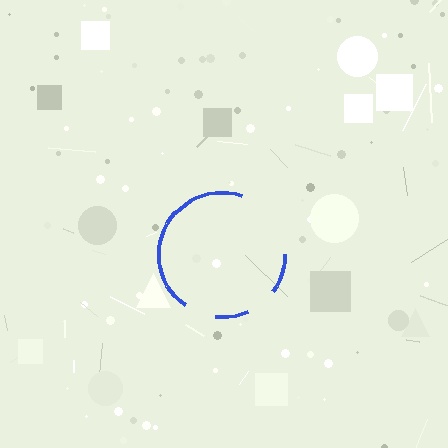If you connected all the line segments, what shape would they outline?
They would outline a circle.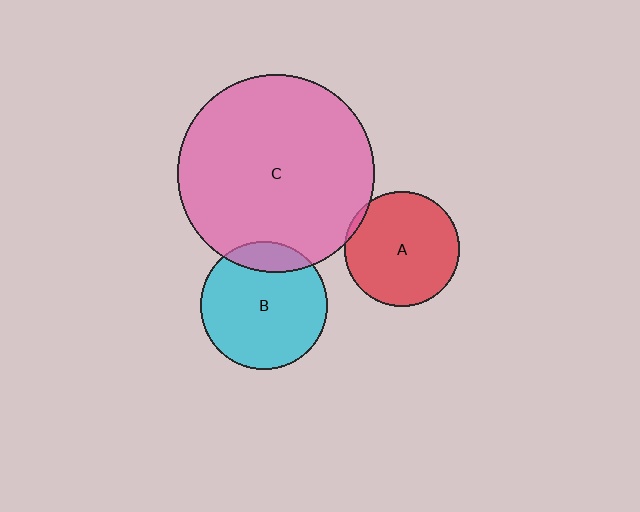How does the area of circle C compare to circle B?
Approximately 2.4 times.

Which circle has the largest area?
Circle C (pink).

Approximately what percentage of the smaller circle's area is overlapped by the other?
Approximately 15%.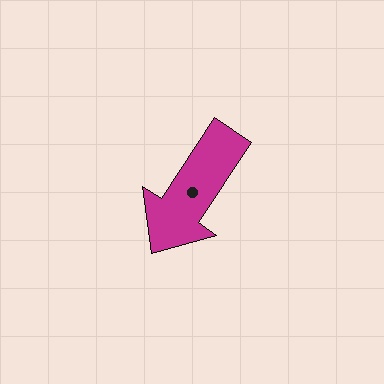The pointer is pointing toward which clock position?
Roughly 7 o'clock.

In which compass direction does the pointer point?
Southwest.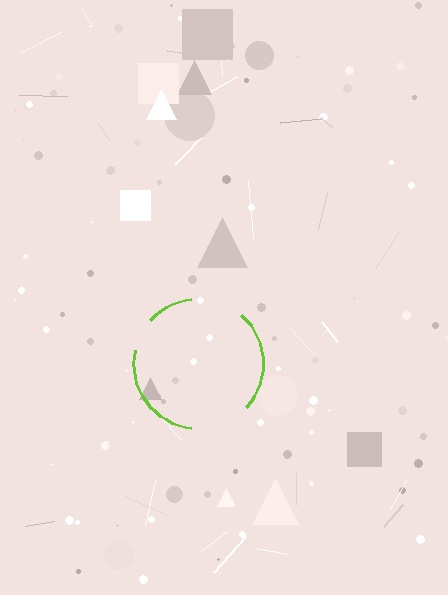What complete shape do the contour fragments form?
The contour fragments form a circle.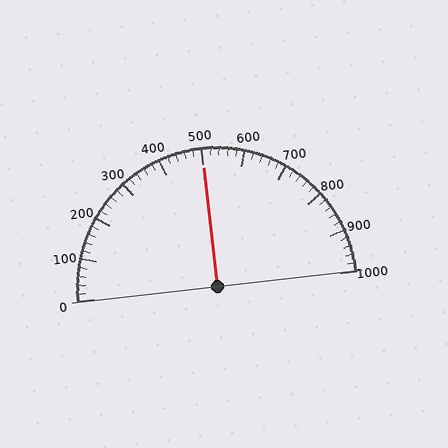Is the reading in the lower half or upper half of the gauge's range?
The reading is in the upper half of the range (0 to 1000).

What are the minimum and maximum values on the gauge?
The gauge ranges from 0 to 1000.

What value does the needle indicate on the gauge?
The needle indicates approximately 500.